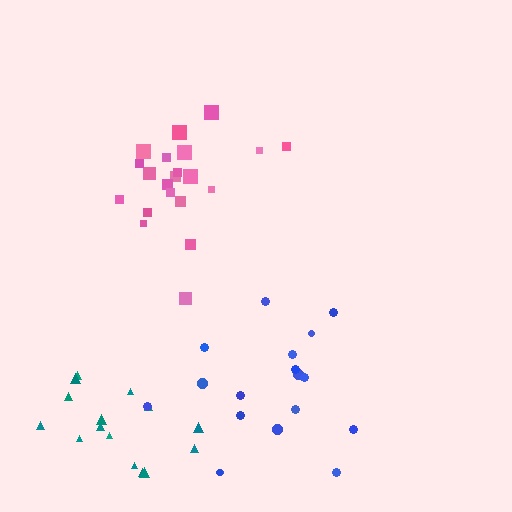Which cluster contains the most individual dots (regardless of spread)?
Pink (21).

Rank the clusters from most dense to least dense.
pink, teal, blue.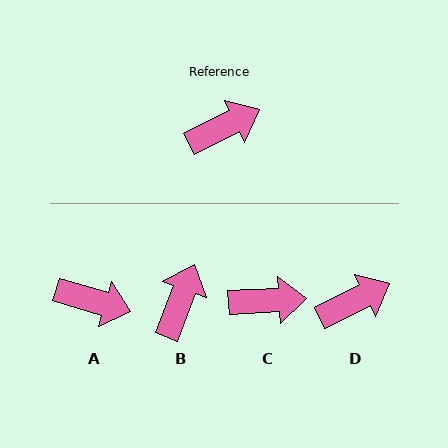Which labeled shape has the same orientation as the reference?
D.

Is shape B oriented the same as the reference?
No, it is off by about 43 degrees.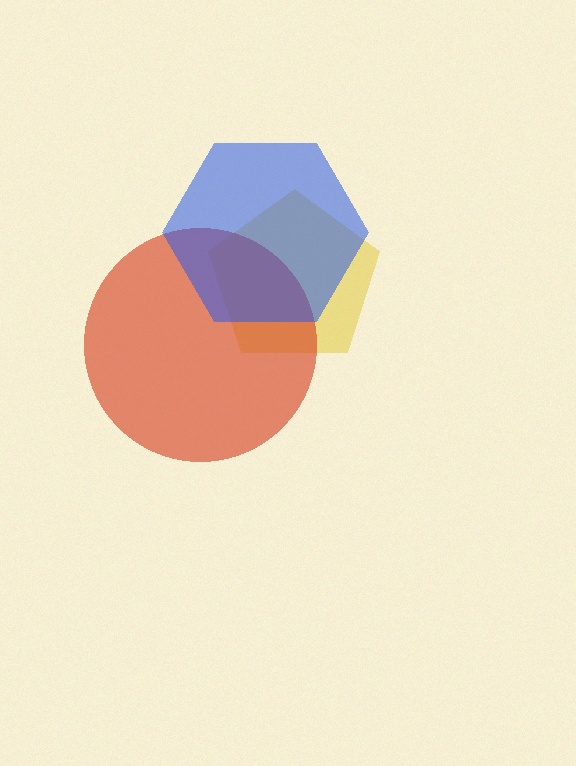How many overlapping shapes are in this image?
There are 3 overlapping shapes in the image.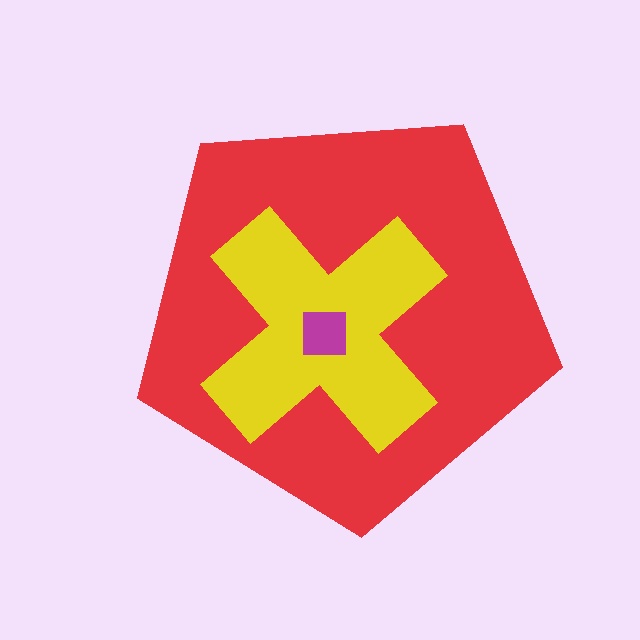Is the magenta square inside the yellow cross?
Yes.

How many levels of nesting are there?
3.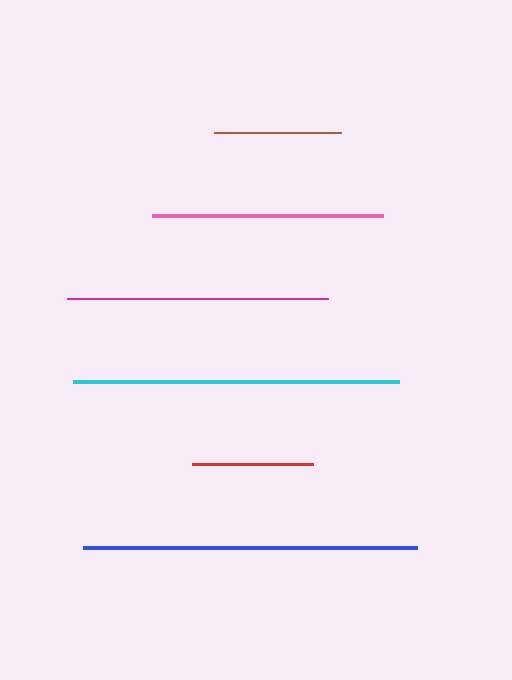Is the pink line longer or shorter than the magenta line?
The magenta line is longer than the pink line.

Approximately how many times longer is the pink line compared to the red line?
The pink line is approximately 1.9 times the length of the red line.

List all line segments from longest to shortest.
From longest to shortest: blue, cyan, magenta, pink, brown, red.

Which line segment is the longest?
The blue line is the longest at approximately 334 pixels.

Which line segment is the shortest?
The red line is the shortest at approximately 121 pixels.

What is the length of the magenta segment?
The magenta segment is approximately 262 pixels long.